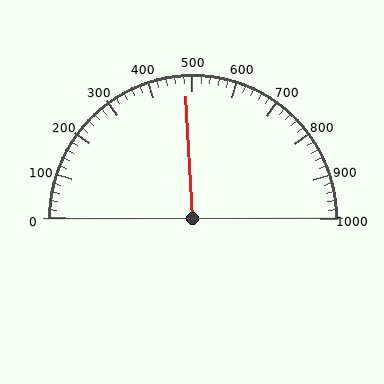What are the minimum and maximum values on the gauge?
The gauge ranges from 0 to 1000.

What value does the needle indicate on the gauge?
The needle indicates approximately 480.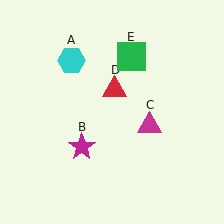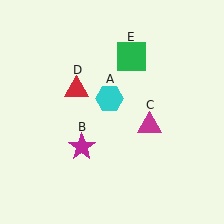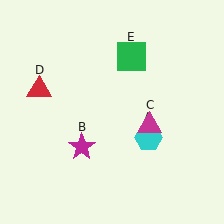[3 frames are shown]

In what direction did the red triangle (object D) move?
The red triangle (object D) moved left.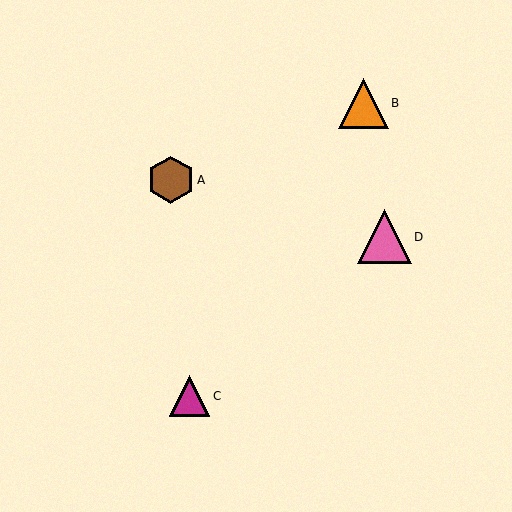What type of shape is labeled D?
Shape D is a pink triangle.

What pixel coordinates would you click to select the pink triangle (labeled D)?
Click at (384, 237) to select the pink triangle D.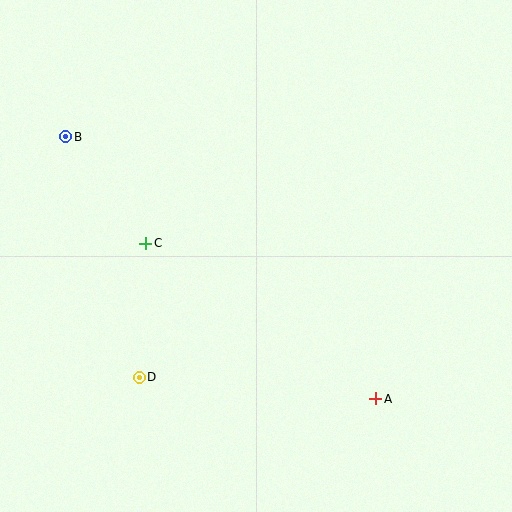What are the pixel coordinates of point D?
Point D is at (139, 378).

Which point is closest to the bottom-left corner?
Point D is closest to the bottom-left corner.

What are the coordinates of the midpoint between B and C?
The midpoint between B and C is at (106, 190).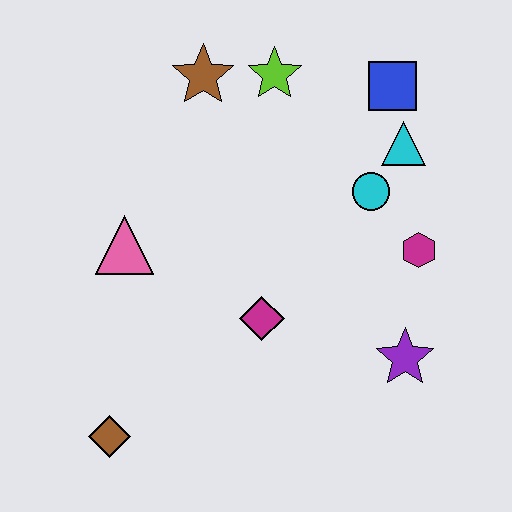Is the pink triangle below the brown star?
Yes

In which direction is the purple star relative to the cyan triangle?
The purple star is below the cyan triangle.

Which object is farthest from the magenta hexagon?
The brown diamond is farthest from the magenta hexagon.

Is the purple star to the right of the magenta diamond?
Yes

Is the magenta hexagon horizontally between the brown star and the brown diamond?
No